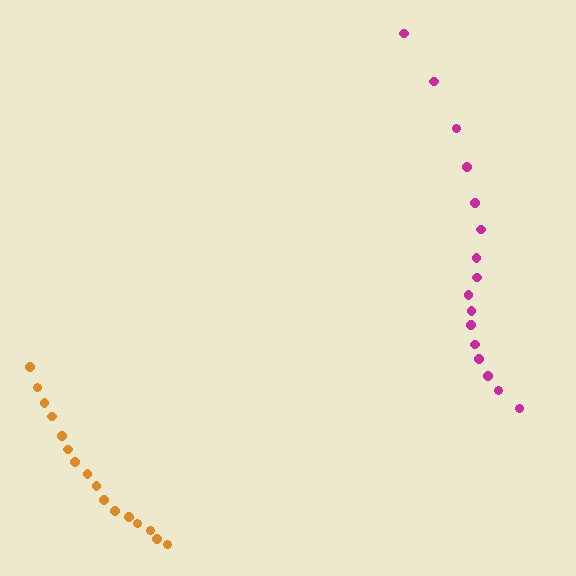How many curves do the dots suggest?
There are 2 distinct paths.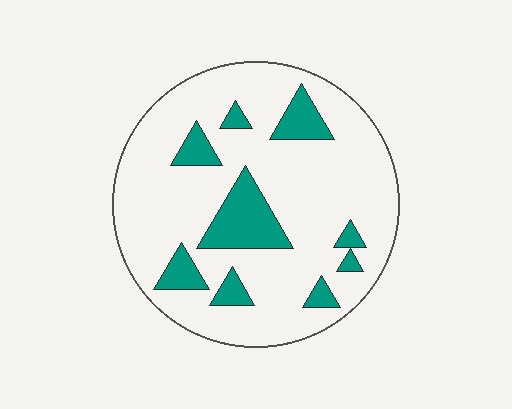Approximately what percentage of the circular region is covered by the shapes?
Approximately 20%.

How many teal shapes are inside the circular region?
9.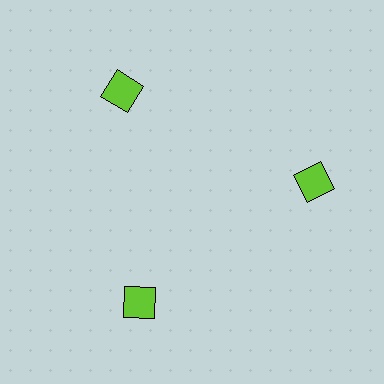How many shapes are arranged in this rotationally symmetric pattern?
There are 3 shapes, arranged in 3 groups of 1.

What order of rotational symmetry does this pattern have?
This pattern has 3-fold rotational symmetry.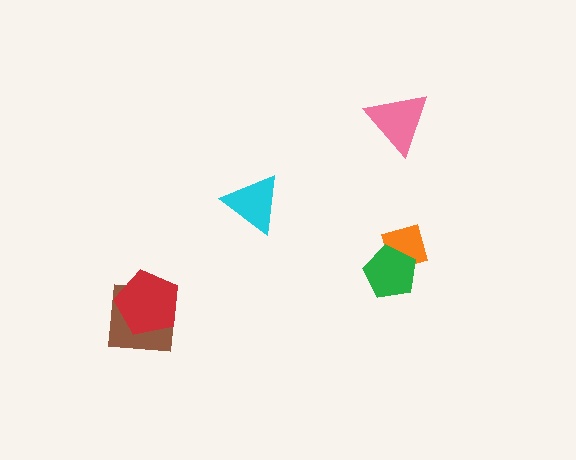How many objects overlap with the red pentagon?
1 object overlaps with the red pentagon.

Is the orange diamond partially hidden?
Yes, it is partially covered by another shape.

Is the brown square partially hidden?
Yes, it is partially covered by another shape.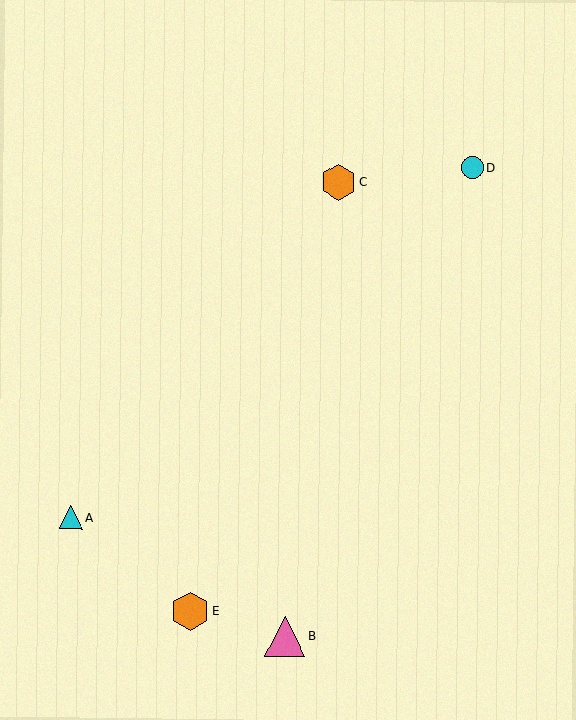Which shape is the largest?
The pink triangle (labeled B) is the largest.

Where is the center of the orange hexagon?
The center of the orange hexagon is at (190, 611).